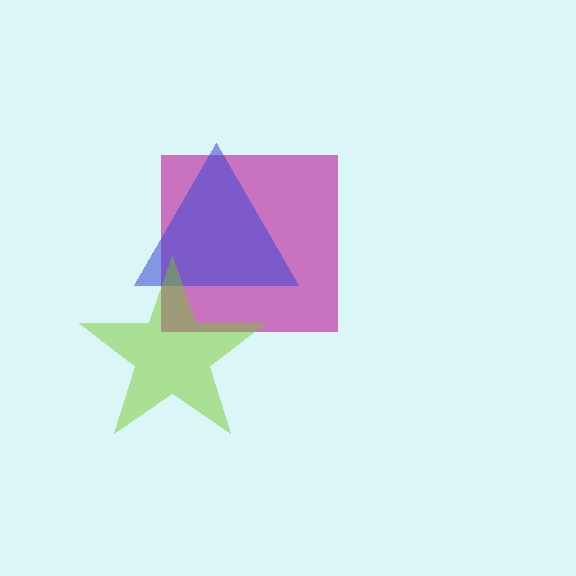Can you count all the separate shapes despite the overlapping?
Yes, there are 3 separate shapes.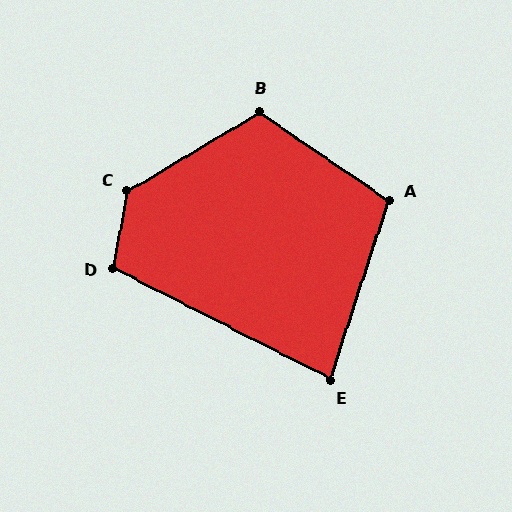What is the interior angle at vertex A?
Approximately 106 degrees (obtuse).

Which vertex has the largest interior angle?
C, at approximately 132 degrees.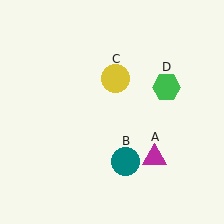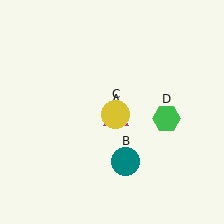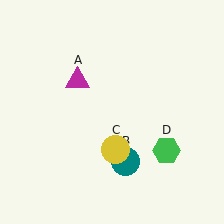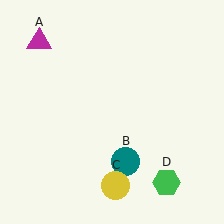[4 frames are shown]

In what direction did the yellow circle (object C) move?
The yellow circle (object C) moved down.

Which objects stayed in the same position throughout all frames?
Teal circle (object B) remained stationary.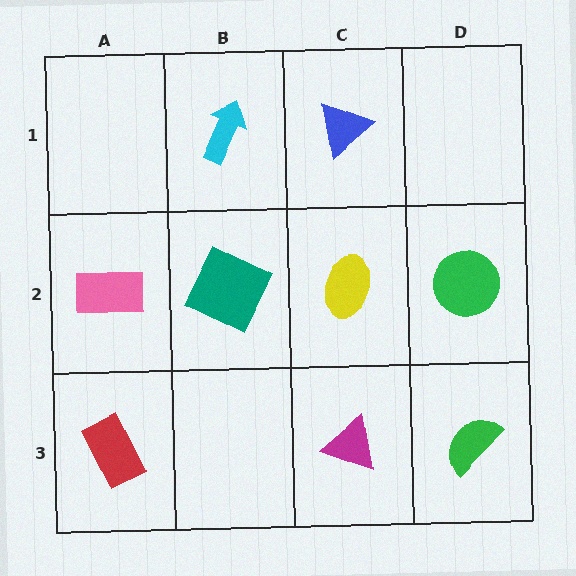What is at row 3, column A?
A red rectangle.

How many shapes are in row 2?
4 shapes.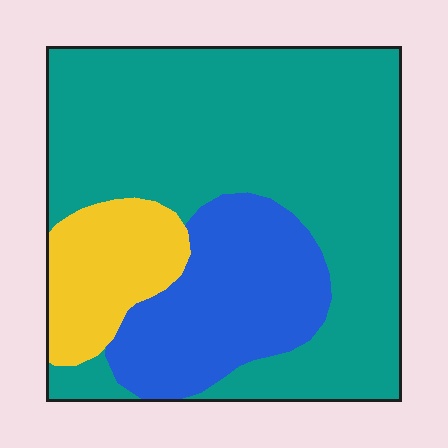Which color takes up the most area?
Teal, at roughly 65%.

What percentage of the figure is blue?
Blue takes up about one quarter (1/4) of the figure.